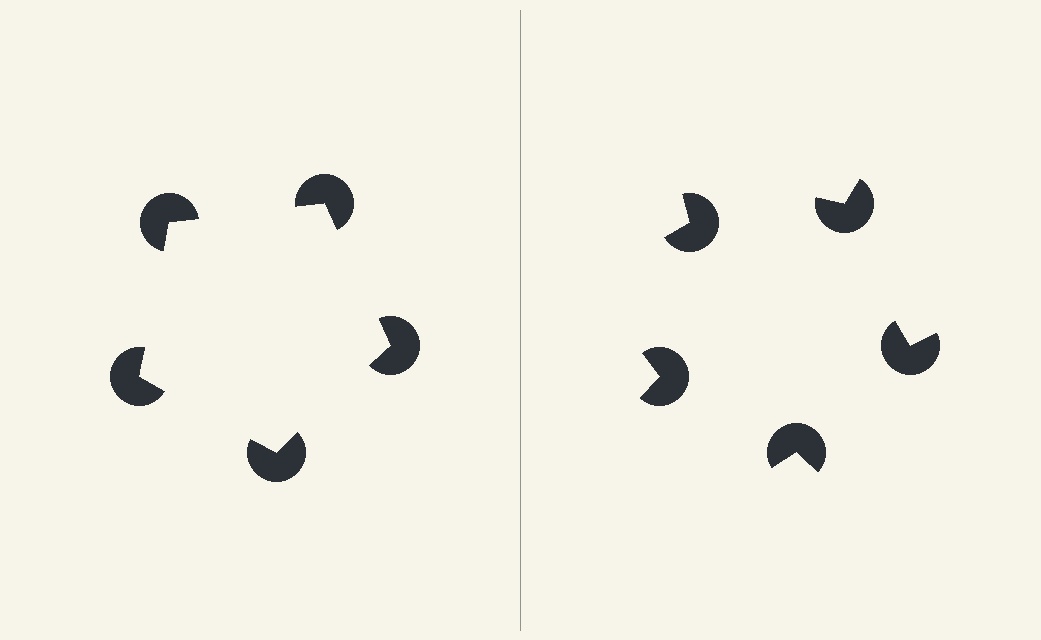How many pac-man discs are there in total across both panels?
10 — 5 on each side.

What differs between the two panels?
The pac-man discs are positioned identically on both sides; only the wedge orientations differ. On the left they align to a pentagon; on the right they are misaligned.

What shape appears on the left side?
An illusory pentagon.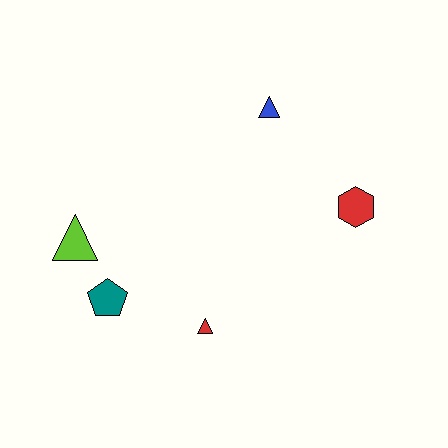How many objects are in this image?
There are 5 objects.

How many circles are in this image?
There are no circles.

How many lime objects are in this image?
There is 1 lime object.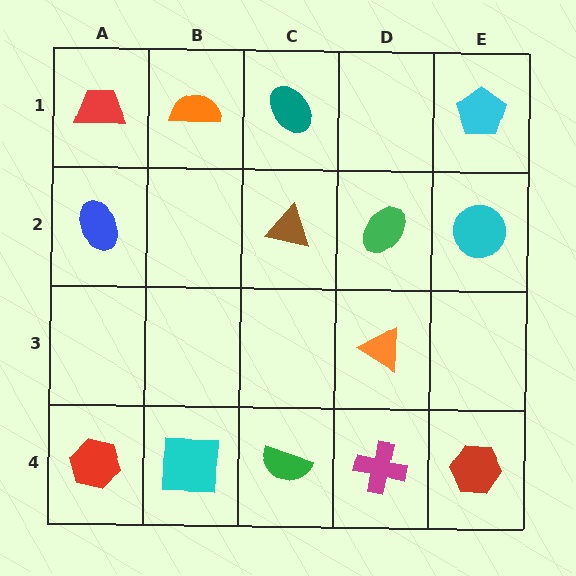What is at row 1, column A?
A red trapezoid.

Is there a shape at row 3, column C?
No, that cell is empty.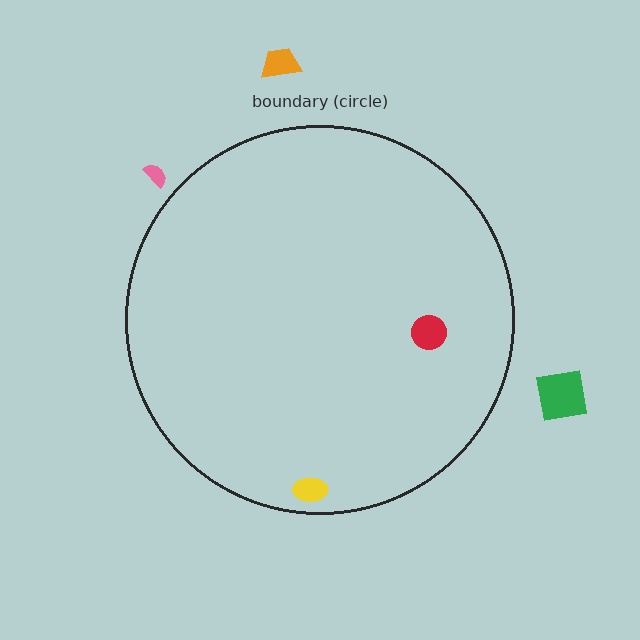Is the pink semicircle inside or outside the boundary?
Outside.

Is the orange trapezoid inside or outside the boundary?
Outside.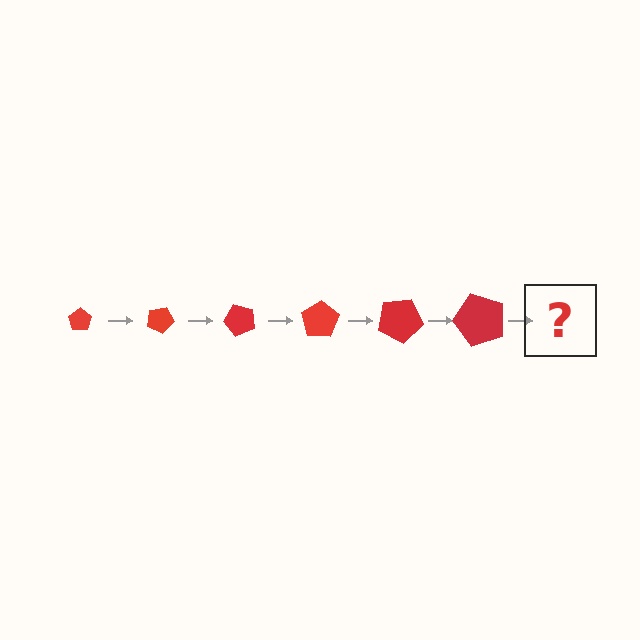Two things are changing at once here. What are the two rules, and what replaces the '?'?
The two rules are that the pentagon grows larger each step and it rotates 25 degrees each step. The '?' should be a pentagon, larger than the previous one and rotated 150 degrees from the start.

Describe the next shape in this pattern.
It should be a pentagon, larger than the previous one and rotated 150 degrees from the start.